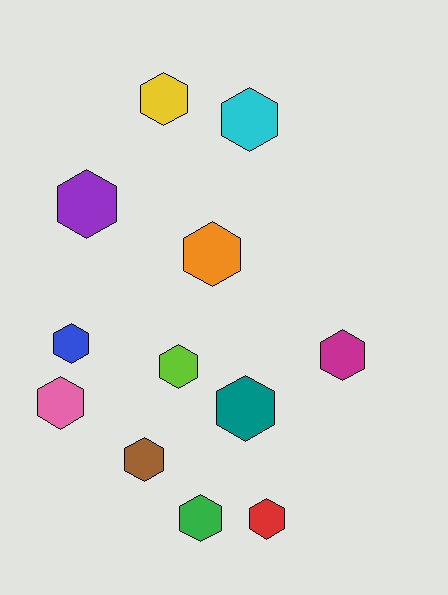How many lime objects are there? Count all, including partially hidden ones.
There is 1 lime object.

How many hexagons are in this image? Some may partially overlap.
There are 12 hexagons.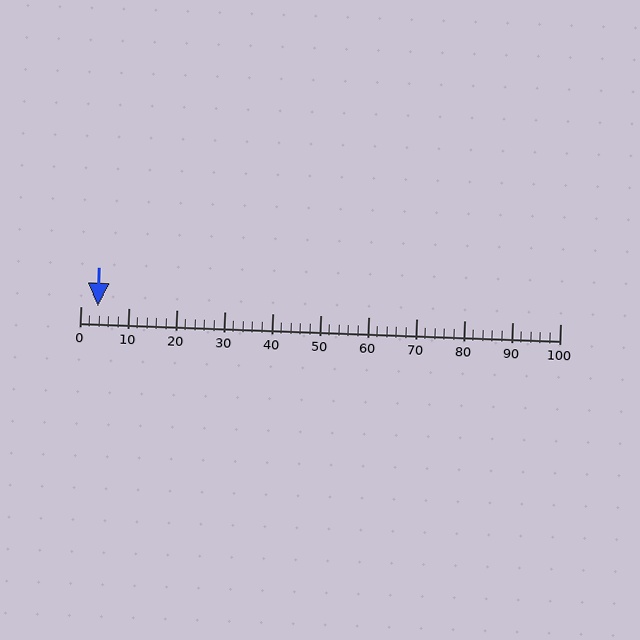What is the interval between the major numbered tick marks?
The major tick marks are spaced 10 units apart.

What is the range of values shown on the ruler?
The ruler shows values from 0 to 100.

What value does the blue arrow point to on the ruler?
The blue arrow points to approximately 4.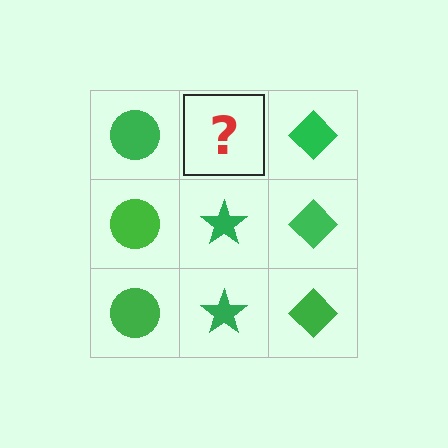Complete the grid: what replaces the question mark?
The question mark should be replaced with a green star.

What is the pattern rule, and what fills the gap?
The rule is that each column has a consistent shape. The gap should be filled with a green star.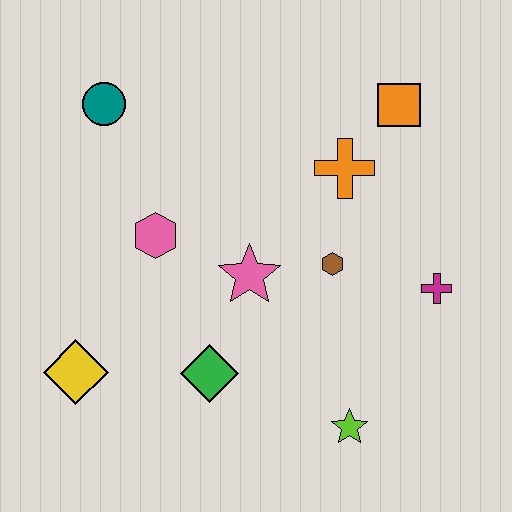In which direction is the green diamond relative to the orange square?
The green diamond is below the orange square.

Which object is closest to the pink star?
The brown hexagon is closest to the pink star.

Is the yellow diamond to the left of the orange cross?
Yes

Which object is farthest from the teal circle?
The lime star is farthest from the teal circle.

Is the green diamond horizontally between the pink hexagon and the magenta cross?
Yes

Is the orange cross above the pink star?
Yes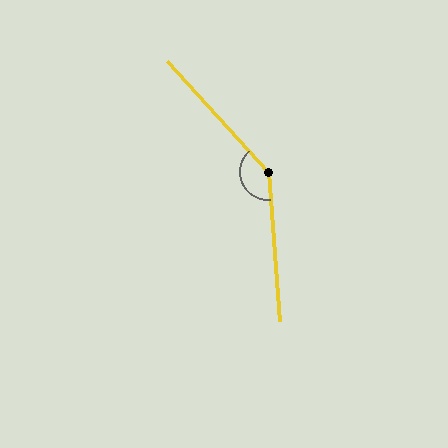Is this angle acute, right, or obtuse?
It is obtuse.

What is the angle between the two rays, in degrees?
Approximately 142 degrees.